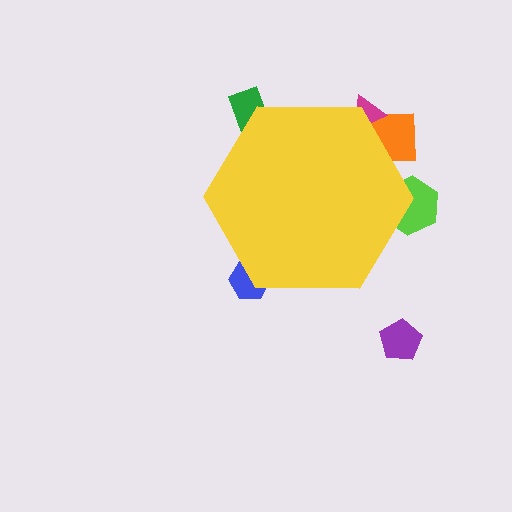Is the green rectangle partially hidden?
Yes, the green rectangle is partially hidden behind the yellow hexagon.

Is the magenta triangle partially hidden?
Yes, the magenta triangle is partially hidden behind the yellow hexagon.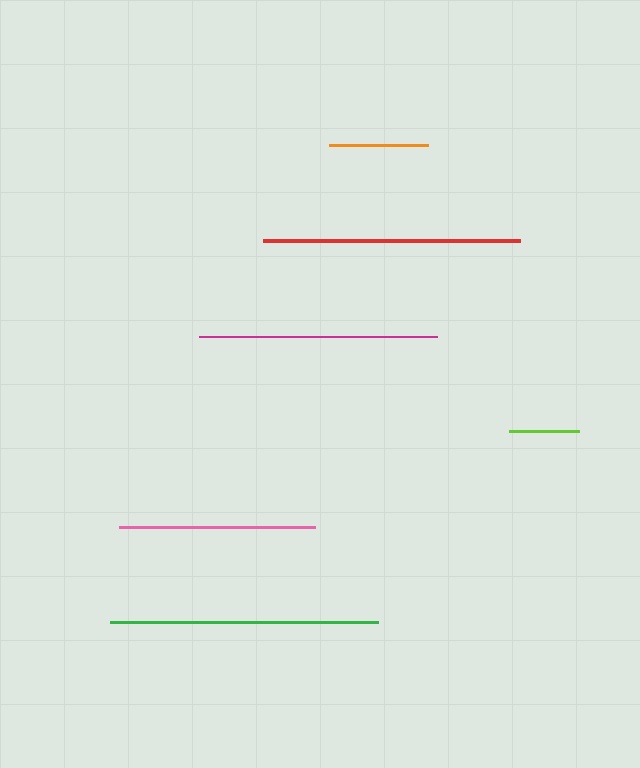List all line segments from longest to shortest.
From longest to shortest: green, red, magenta, pink, orange, lime.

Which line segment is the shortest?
The lime line is the shortest at approximately 70 pixels.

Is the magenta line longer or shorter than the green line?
The green line is longer than the magenta line.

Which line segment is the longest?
The green line is the longest at approximately 268 pixels.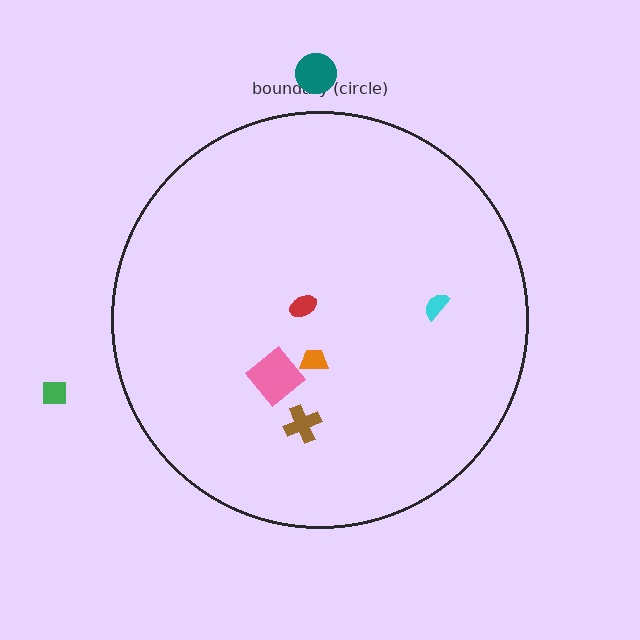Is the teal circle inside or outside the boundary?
Outside.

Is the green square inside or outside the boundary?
Outside.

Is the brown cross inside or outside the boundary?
Inside.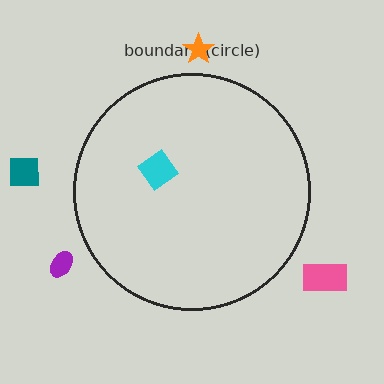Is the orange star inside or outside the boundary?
Outside.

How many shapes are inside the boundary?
1 inside, 4 outside.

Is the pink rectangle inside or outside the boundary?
Outside.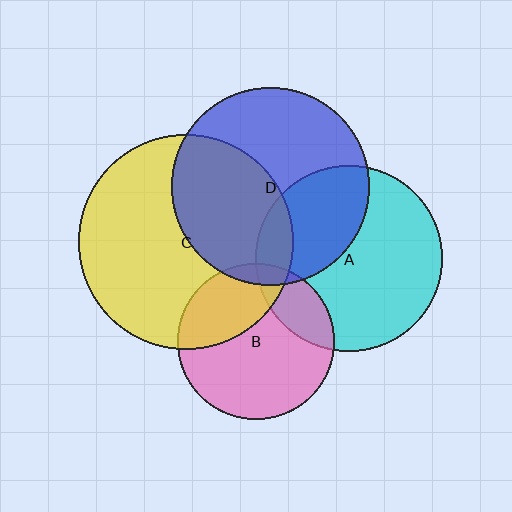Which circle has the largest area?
Circle C (yellow).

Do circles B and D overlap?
Yes.